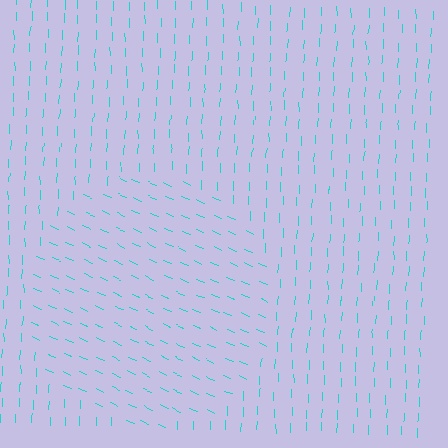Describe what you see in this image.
The image is filled with small cyan line segments. A circle region in the image has lines oriented differently from the surrounding lines, creating a visible texture boundary.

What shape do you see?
I see a circle.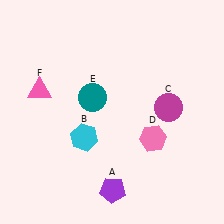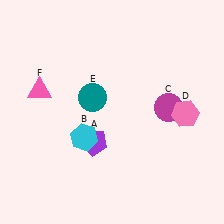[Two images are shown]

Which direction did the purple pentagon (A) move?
The purple pentagon (A) moved up.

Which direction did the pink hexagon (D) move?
The pink hexagon (D) moved right.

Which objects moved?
The objects that moved are: the purple pentagon (A), the pink hexagon (D).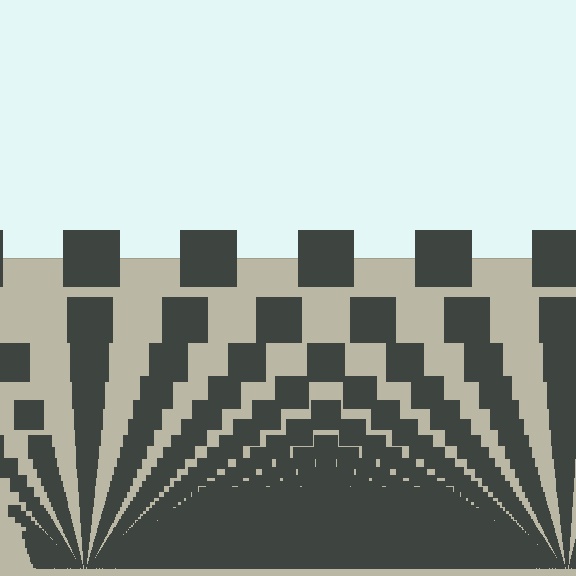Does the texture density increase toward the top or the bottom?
Density increases toward the bottom.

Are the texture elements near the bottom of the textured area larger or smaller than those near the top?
Smaller. The gradient is inverted — elements near the bottom are smaller and denser.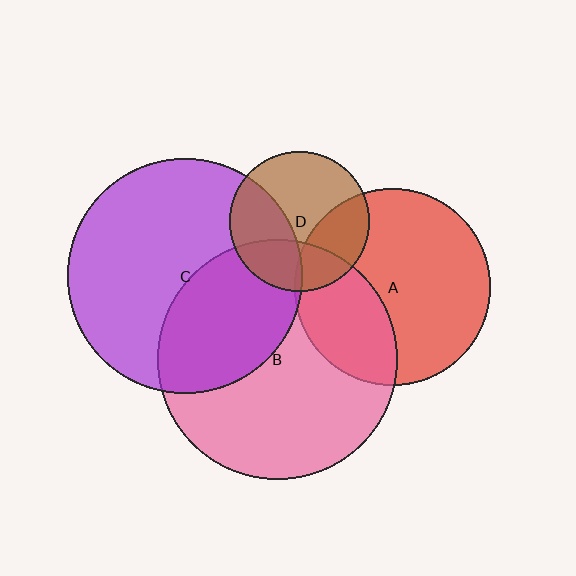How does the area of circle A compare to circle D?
Approximately 2.0 times.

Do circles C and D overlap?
Yes.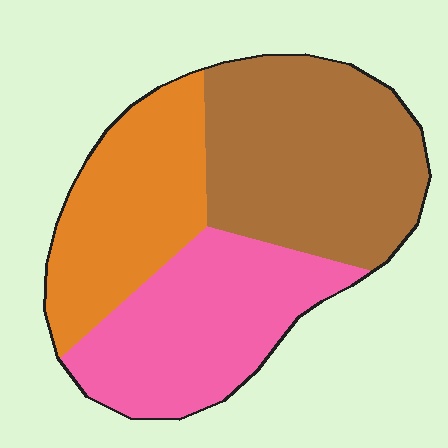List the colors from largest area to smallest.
From largest to smallest: brown, pink, orange.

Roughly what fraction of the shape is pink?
Pink covers about 30% of the shape.